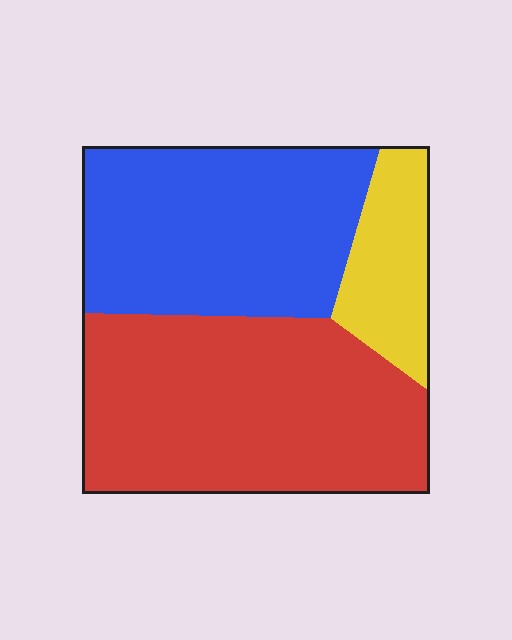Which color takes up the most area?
Red, at roughly 50%.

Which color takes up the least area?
Yellow, at roughly 15%.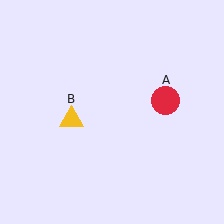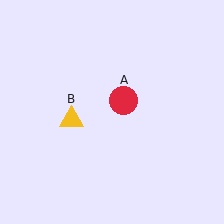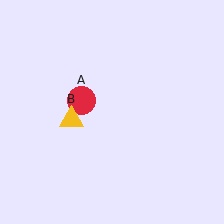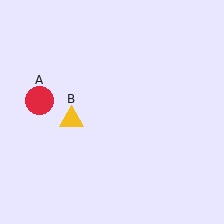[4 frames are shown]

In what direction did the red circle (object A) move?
The red circle (object A) moved left.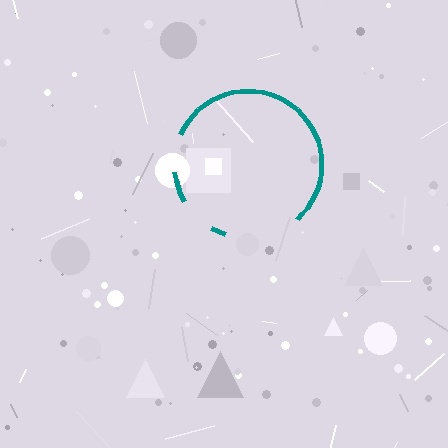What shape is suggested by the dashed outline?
The dashed outline suggests a circle.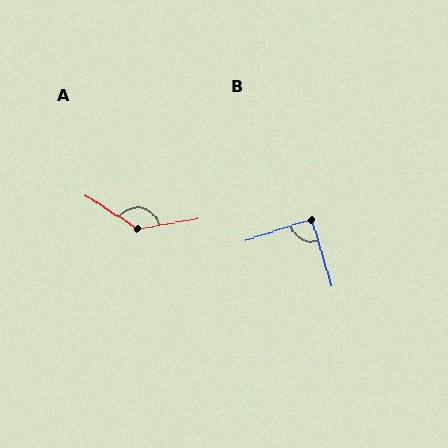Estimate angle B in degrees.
Approximately 89 degrees.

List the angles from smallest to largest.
B (89°), A (137°).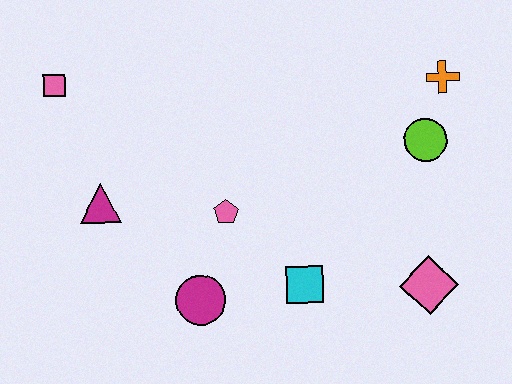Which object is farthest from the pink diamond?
The pink square is farthest from the pink diamond.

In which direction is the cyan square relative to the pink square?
The cyan square is to the right of the pink square.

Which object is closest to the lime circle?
The orange cross is closest to the lime circle.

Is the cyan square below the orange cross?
Yes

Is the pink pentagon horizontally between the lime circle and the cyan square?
No